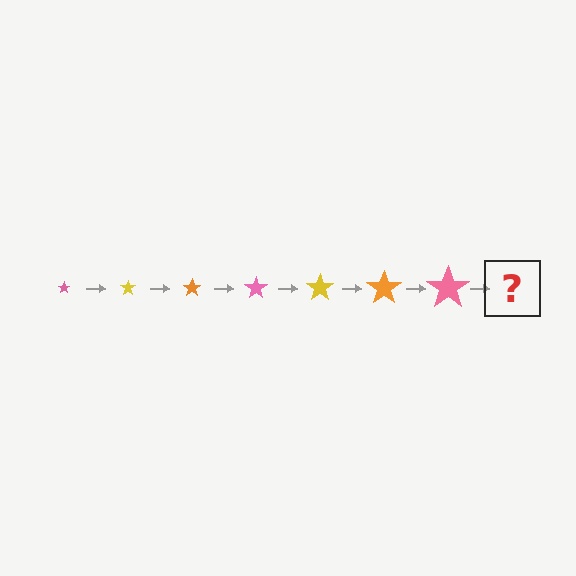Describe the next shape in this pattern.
It should be a yellow star, larger than the previous one.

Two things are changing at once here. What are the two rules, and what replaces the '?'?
The two rules are that the star grows larger each step and the color cycles through pink, yellow, and orange. The '?' should be a yellow star, larger than the previous one.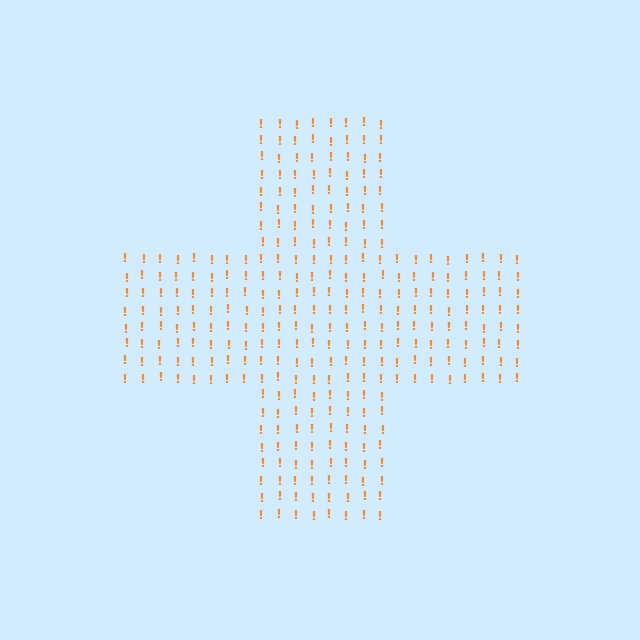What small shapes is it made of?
It is made of small exclamation marks.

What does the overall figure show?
The overall figure shows a cross.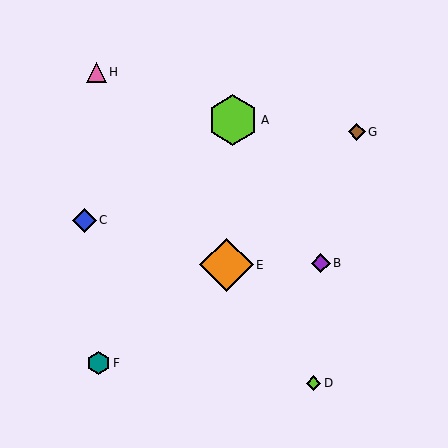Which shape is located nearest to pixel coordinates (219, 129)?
The lime hexagon (labeled A) at (233, 120) is nearest to that location.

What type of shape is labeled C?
Shape C is a blue diamond.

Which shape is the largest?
The orange diamond (labeled E) is the largest.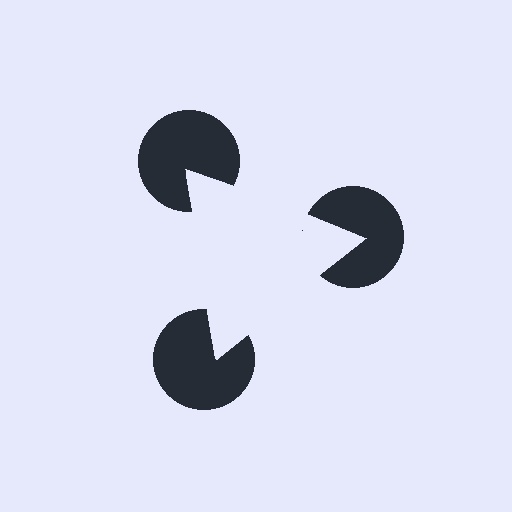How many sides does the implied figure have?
3 sides.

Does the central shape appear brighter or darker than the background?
It typically appears slightly brighter than the background, even though no actual brightness change is drawn.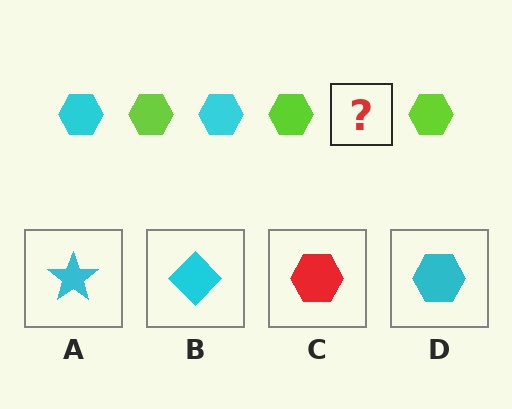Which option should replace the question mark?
Option D.